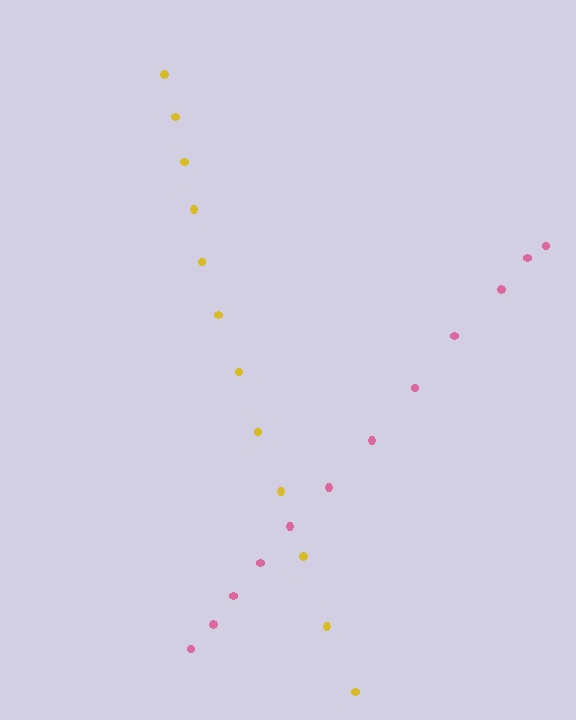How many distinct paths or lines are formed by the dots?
There are 2 distinct paths.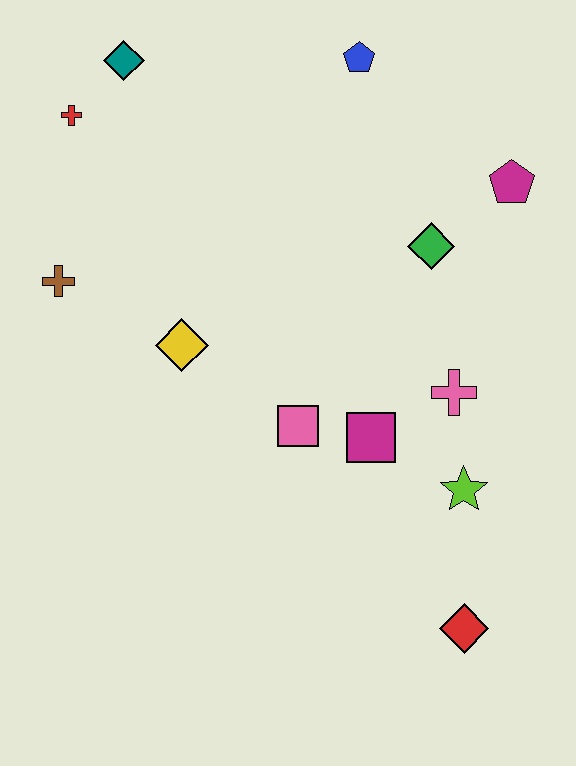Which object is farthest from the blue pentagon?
The red diamond is farthest from the blue pentagon.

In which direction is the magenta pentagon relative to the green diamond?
The magenta pentagon is to the right of the green diamond.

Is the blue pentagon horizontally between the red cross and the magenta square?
Yes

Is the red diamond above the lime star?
No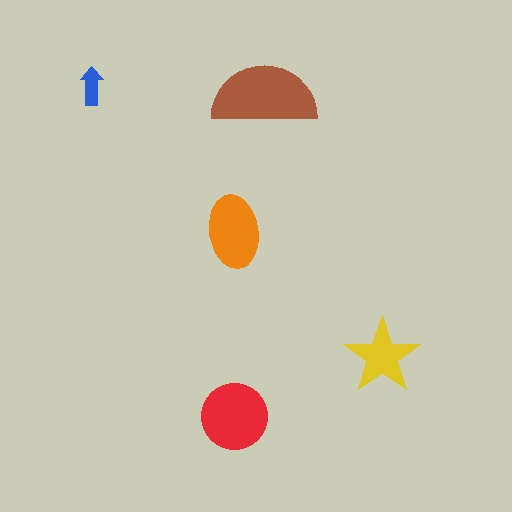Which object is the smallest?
The blue arrow.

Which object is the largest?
The brown semicircle.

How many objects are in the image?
There are 5 objects in the image.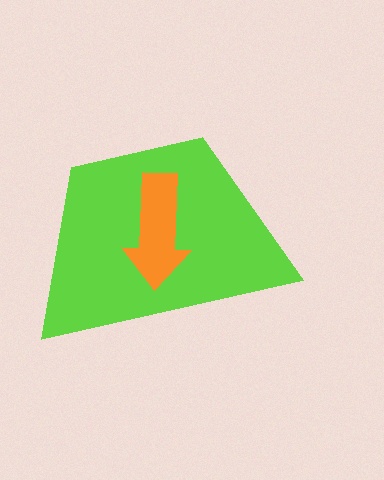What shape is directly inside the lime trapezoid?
The orange arrow.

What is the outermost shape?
The lime trapezoid.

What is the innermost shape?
The orange arrow.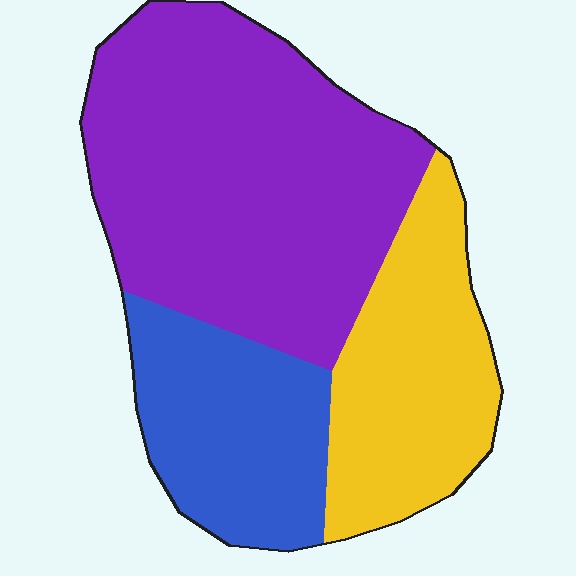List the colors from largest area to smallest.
From largest to smallest: purple, yellow, blue.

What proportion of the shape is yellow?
Yellow takes up between a quarter and a half of the shape.